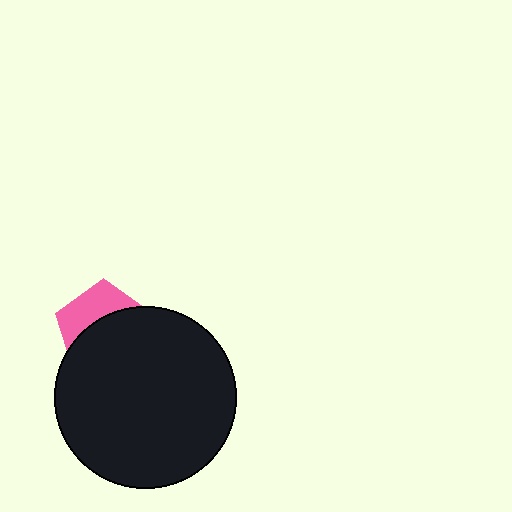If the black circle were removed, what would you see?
You would see the complete pink pentagon.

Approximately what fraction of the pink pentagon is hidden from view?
Roughly 62% of the pink pentagon is hidden behind the black circle.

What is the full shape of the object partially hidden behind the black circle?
The partially hidden object is a pink pentagon.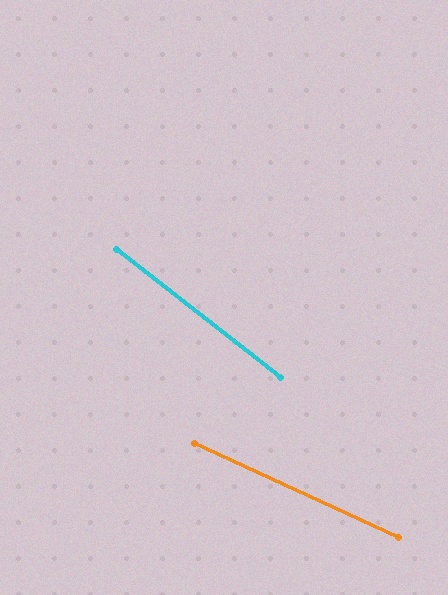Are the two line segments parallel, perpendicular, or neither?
Neither parallel nor perpendicular — they differ by about 13°.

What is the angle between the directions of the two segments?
Approximately 13 degrees.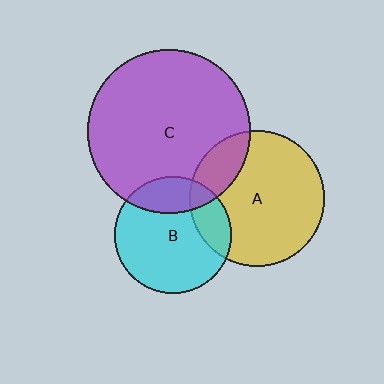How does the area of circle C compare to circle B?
Approximately 1.9 times.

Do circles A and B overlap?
Yes.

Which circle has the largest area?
Circle C (purple).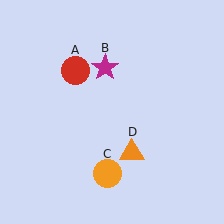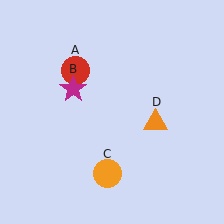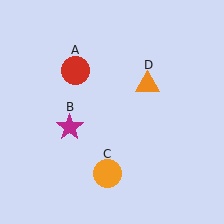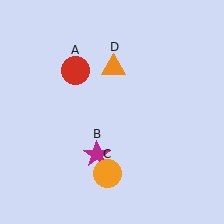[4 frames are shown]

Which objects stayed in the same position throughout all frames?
Red circle (object A) and orange circle (object C) remained stationary.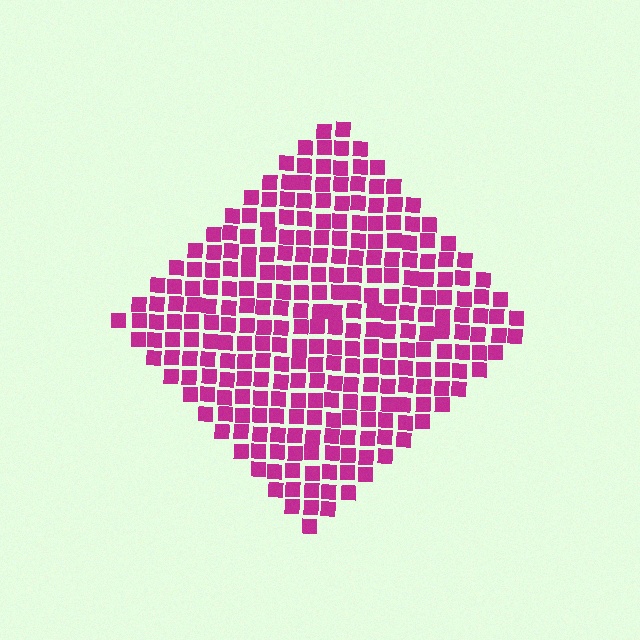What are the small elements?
The small elements are squares.